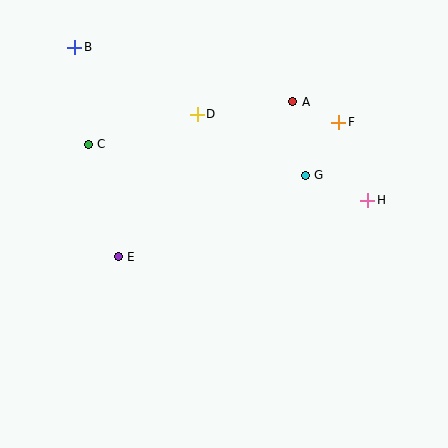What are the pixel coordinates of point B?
Point B is at (75, 47).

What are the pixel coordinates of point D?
Point D is at (197, 114).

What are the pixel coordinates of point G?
Point G is at (305, 175).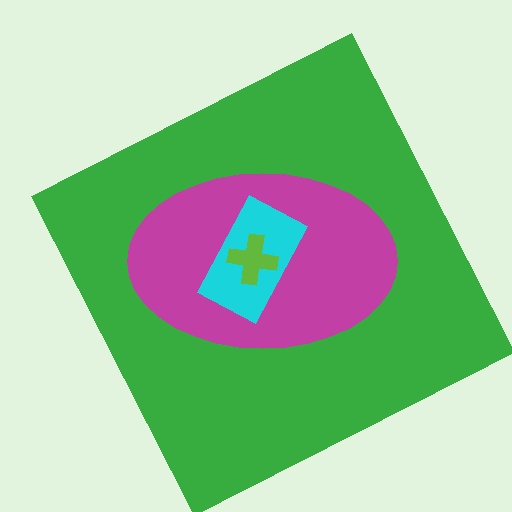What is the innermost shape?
The lime cross.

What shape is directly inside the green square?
The magenta ellipse.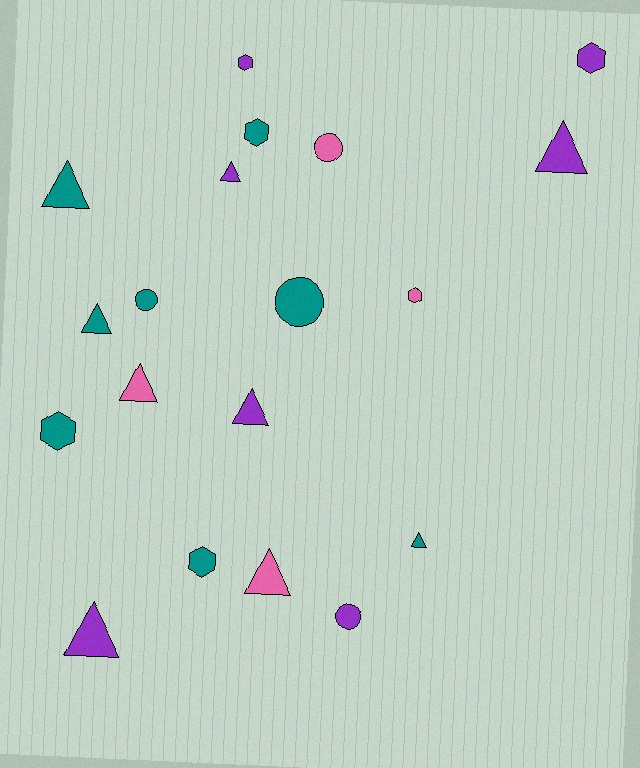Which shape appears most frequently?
Triangle, with 9 objects.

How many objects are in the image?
There are 19 objects.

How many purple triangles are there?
There are 4 purple triangles.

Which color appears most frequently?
Teal, with 8 objects.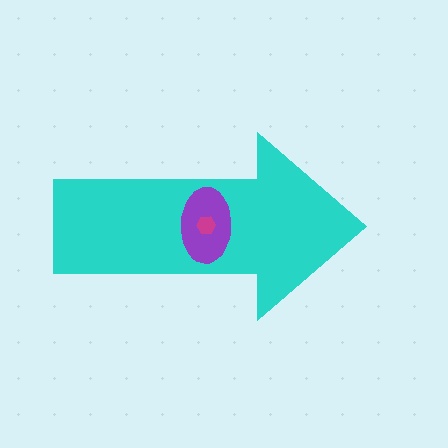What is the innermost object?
The magenta hexagon.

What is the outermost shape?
The cyan arrow.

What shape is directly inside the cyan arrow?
The purple ellipse.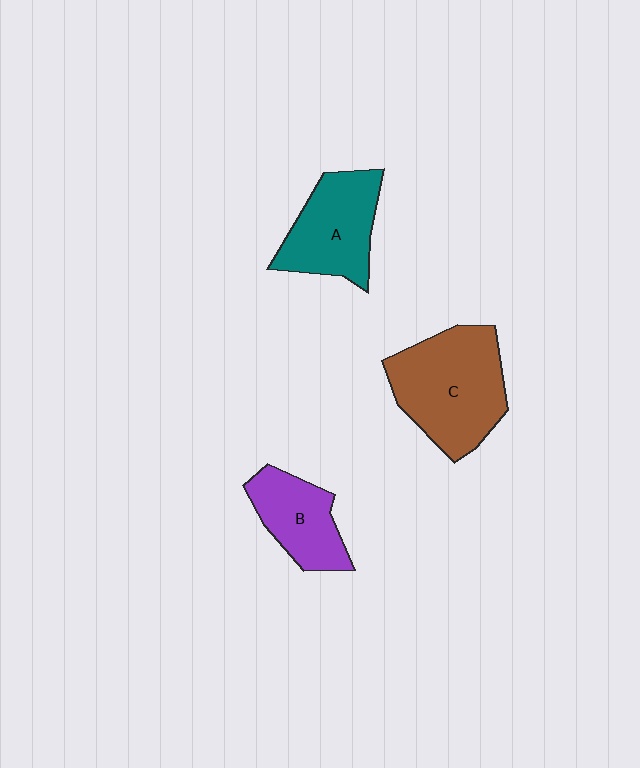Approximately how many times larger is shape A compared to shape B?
Approximately 1.3 times.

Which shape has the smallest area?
Shape B (purple).